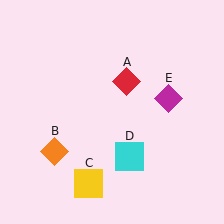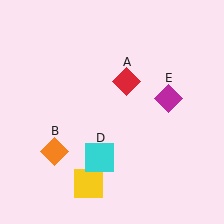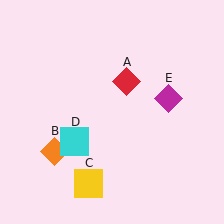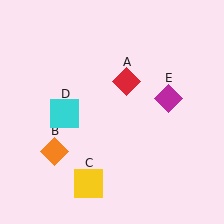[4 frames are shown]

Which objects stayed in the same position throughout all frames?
Red diamond (object A) and orange diamond (object B) and yellow square (object C) and magenta diamond (object E) remained stationary.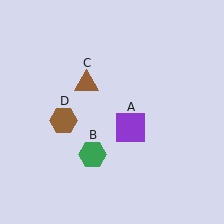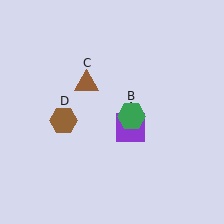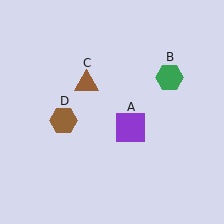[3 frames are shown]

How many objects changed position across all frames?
1 object changed position: green hexagon (object B).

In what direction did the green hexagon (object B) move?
The green hexagon (object B) moved up and to the right.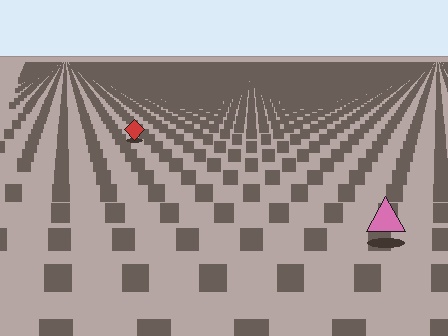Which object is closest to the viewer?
The pink triangle is closest. The texture marks near it are larger and more spread out.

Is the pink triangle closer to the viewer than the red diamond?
Yes. The pink triangle is closer — you can tell from the texture gradient: the ground texture is coarser near it.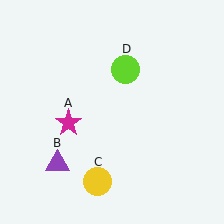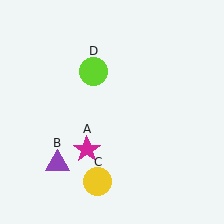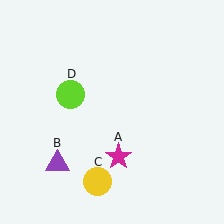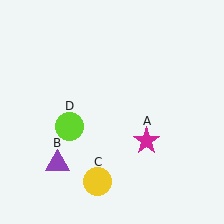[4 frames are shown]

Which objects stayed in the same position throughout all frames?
Purple triangle (object B) and yellow circle (object C) remained stationary.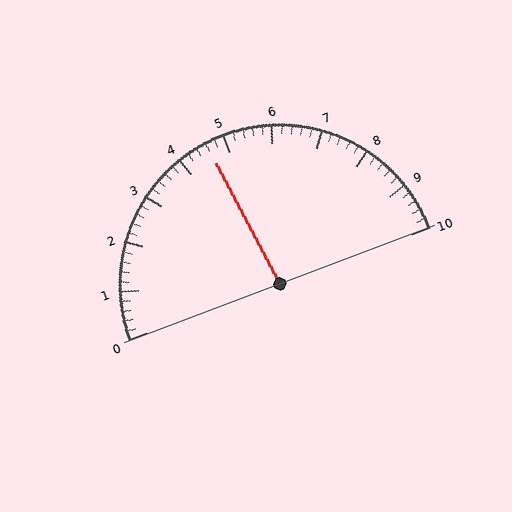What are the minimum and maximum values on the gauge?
The gauge ranges from 0 to 10.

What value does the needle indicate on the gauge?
The needle indicates approximately 4.6.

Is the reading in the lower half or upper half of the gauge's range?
The reading is in the lower half of the range (0 to 10).